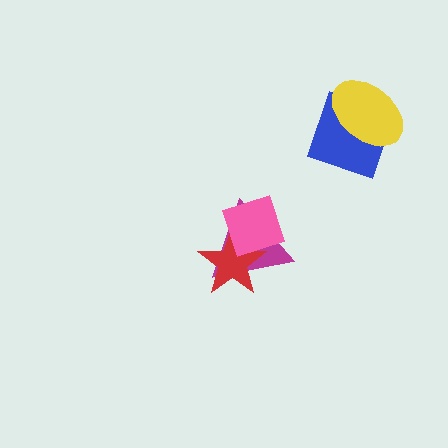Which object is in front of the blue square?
The yellow ellipse is in front of the blue square.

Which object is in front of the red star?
The pink diamond is in front of the red star.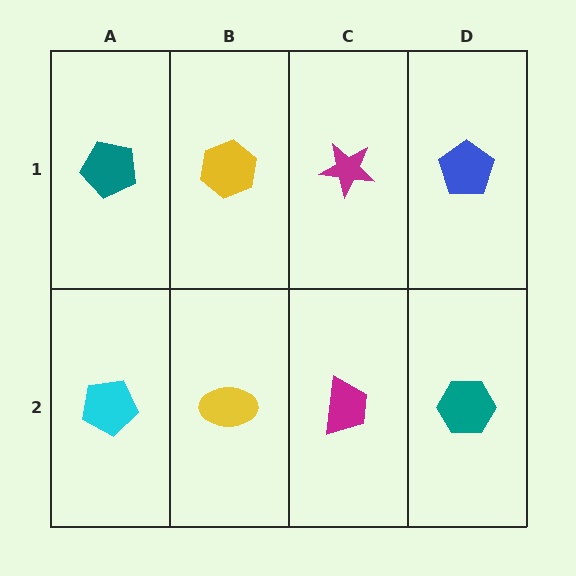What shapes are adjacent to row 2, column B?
A yellow hexagon (row 1, column B), a cyan pentagon (row 2, column A), a magenta trapezoid (row 2, column C).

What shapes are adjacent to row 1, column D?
A teal hexagon (row 2, column D), a magenta star (row 1, column C).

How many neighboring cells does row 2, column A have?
2.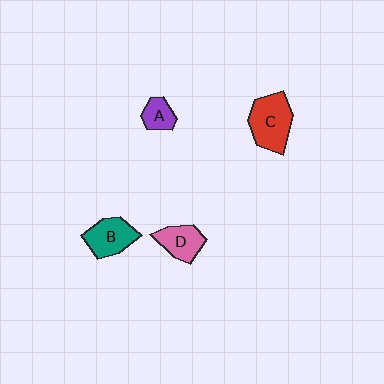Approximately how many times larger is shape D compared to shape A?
Approximately 1.5 times.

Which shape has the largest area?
Shape C (red).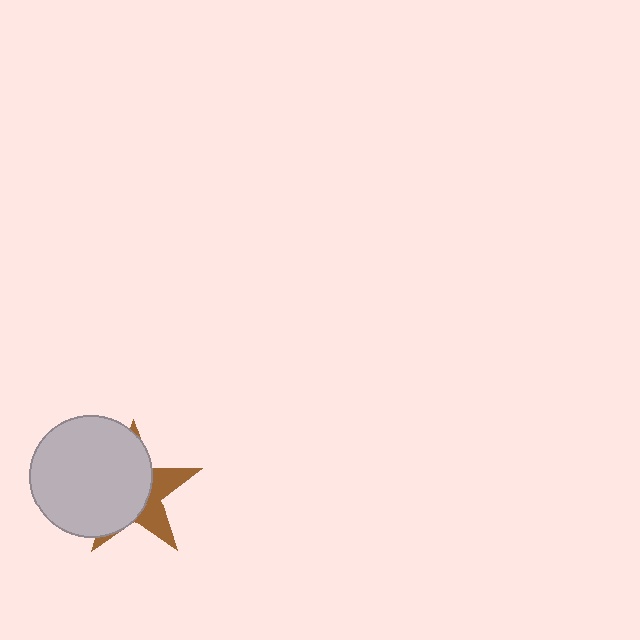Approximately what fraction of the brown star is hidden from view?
Roughly 66% of the brown star is hidden behind the light gray circle.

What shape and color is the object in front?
The object in front is a light gray circle.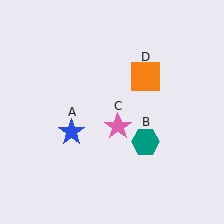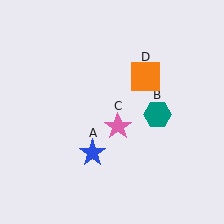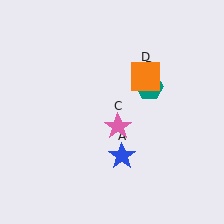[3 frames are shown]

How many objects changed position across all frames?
2 objects changed position: blue star (object A), teal hexagon (object B).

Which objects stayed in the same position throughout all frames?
Pink star (object C) and orange square (object D) remained stationary.